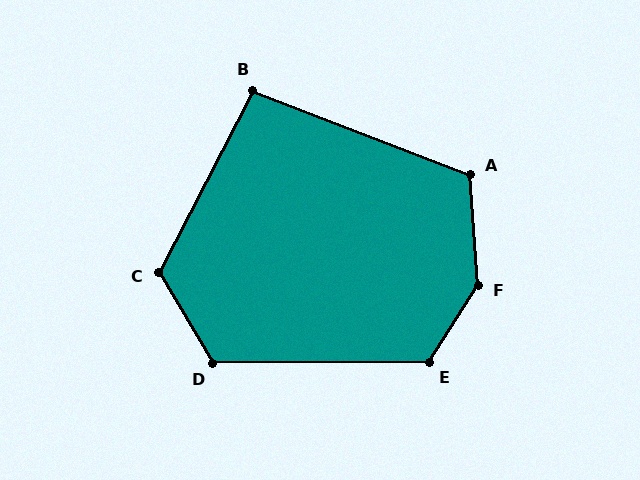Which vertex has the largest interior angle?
F, at approximately 144 degrees.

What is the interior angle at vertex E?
Approximately 122 degrees (obtuse).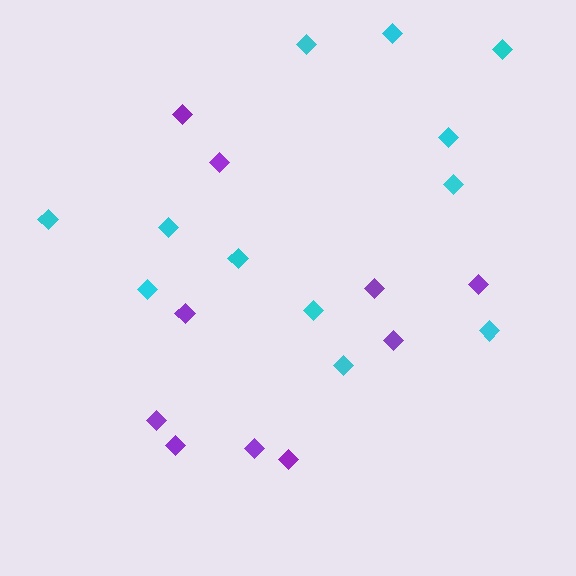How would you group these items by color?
There are 2 groups: one group of purple diamonds (10) and one group of cyan diamonds (12).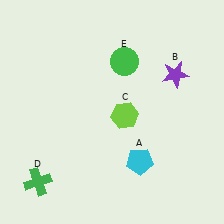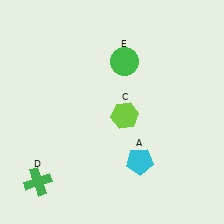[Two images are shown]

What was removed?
The purple star (B) was removed in Image 2.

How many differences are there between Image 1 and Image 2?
There is 1 difference between the two images.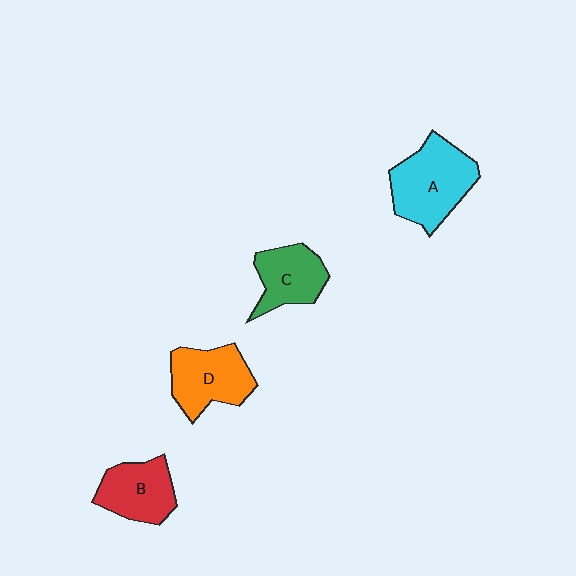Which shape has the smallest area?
Shape C (green).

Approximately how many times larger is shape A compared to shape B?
Approximately 1.4 times.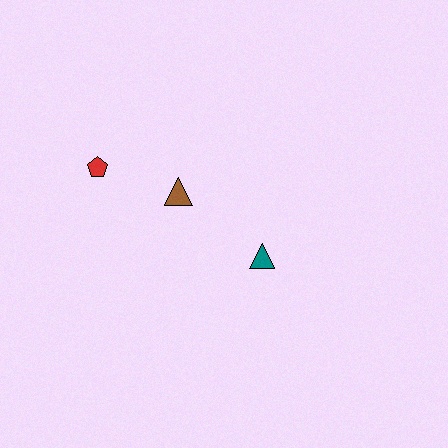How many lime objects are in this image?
There are no lime objects.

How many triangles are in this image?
There are 2 triangles.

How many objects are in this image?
There are 3 objects.